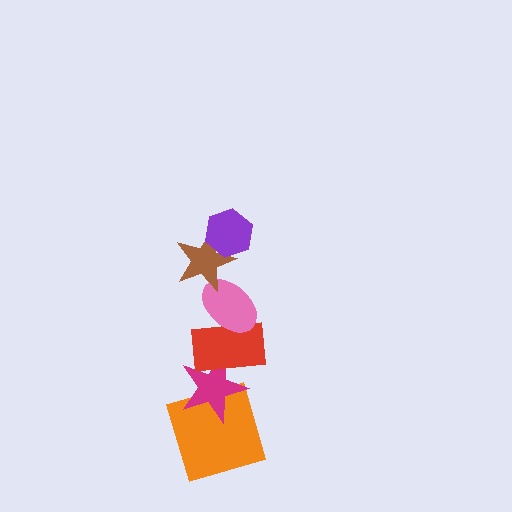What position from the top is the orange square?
The orange square is 6th from the top.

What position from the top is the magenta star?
The magenta star is 5th from the top.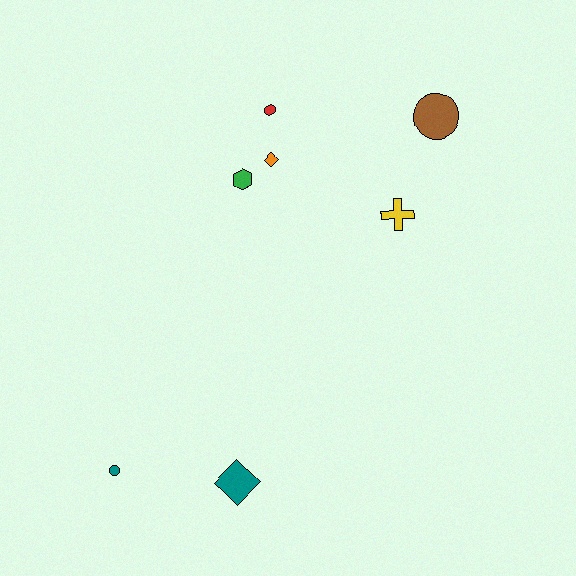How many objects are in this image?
There are 7 objects.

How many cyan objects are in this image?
There are no cyan objects.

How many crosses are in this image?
There is 1 cross.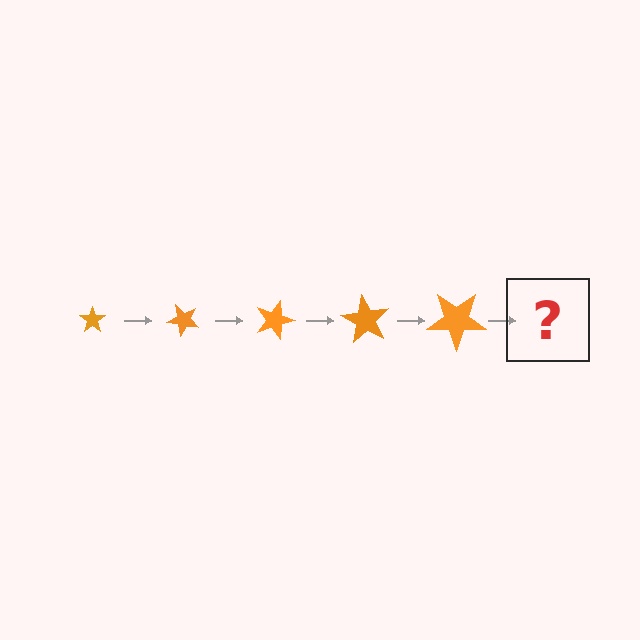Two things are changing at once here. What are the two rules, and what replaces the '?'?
The two rules are that the star grows larger each step and it rotates 45 degrees each step. The '?' should be a star, larger than the previous one and rotated 225 degrees from the start.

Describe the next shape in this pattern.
It should be a star, larger than the previous one and rotated 225 degrees from the start.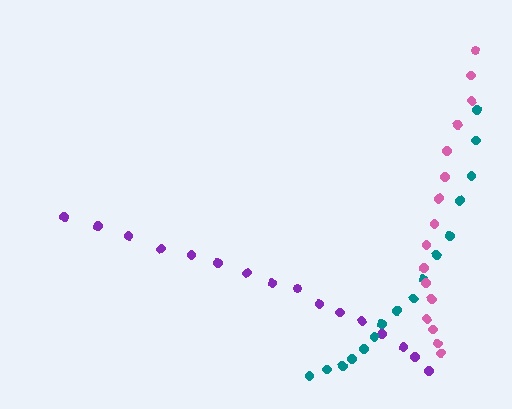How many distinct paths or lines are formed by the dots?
There are 3 distinct paths.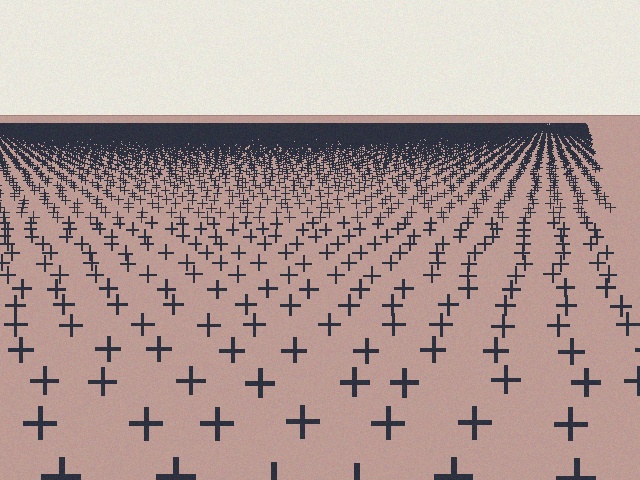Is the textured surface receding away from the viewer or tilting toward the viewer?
The surface is receding away from the viewer. Texture elements get smaller and denser toward the top.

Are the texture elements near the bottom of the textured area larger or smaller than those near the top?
Larger. Near the bottom, elements are closer to the viewer and appear at a bigger on-screen size.